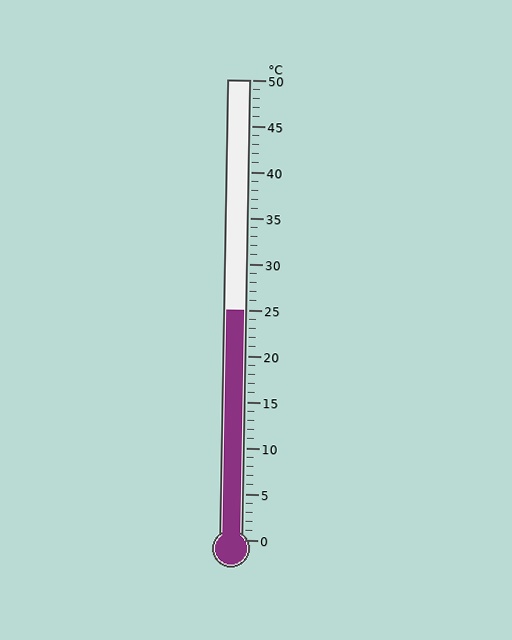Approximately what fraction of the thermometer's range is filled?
The thermometer is filled to approximately 50% of its range.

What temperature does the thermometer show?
The thermometer shows approximately 25°C.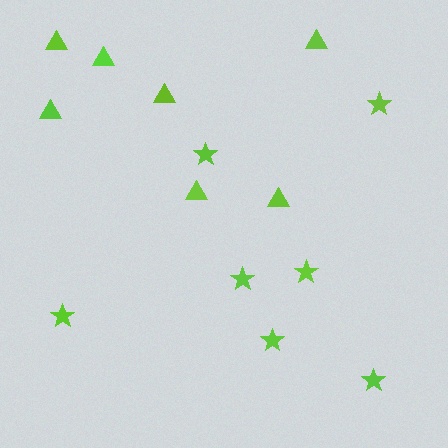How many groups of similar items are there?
There are 2 groups: one group of triangles (7) and one group of stars (7).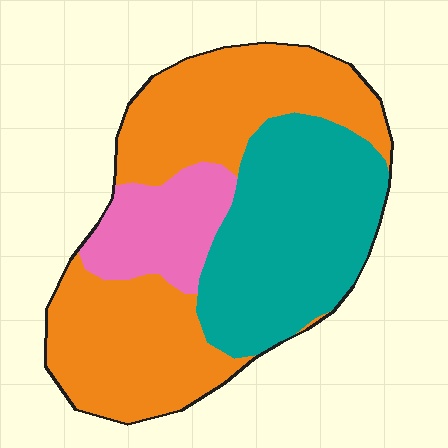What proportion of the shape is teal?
Teal covers around 35% of the shape.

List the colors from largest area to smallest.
From largest to smallest: orange, teal, pink.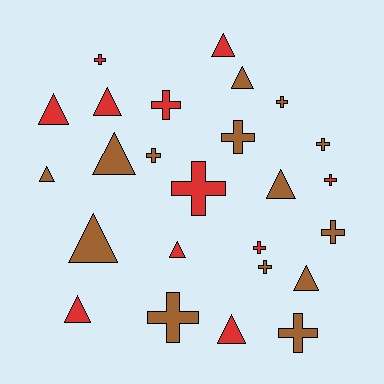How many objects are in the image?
There are 25 objects.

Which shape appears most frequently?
Cross, with 13 objects.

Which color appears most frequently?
Brown, with 14 objects.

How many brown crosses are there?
There are 8 brown crosses.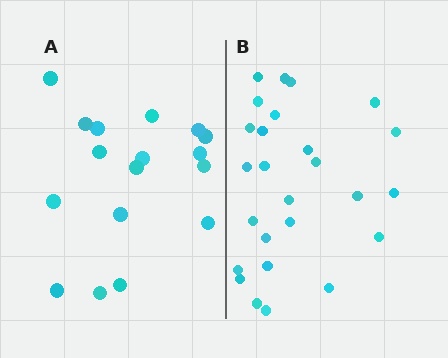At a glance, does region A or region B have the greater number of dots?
Region B (the right region) has more dots.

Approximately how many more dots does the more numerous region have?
Region B has roughly 8 or so more dots than region A.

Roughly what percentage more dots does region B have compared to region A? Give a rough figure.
About 55% more.